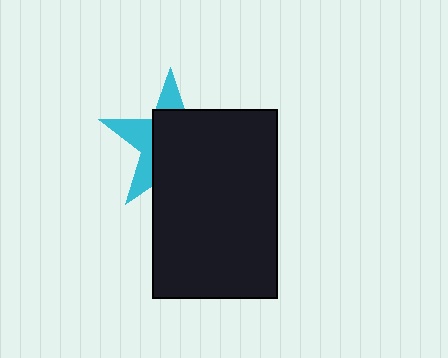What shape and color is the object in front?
The object in front is a black rectangle.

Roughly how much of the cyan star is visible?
A small part of it is visible (roughly 36%).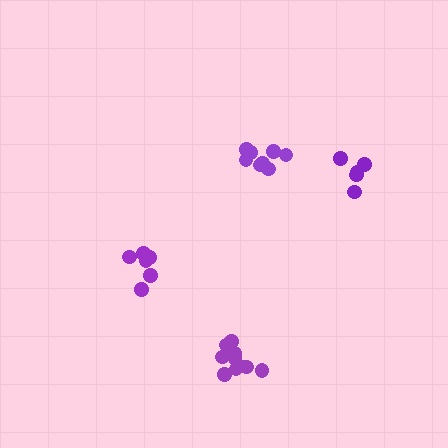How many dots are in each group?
Group 1: 8 dots, Group 2: 5 dots, Group 3: 6 dots, Group 4: 10 dots (29 total).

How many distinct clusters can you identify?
There are 4 distinct clusters.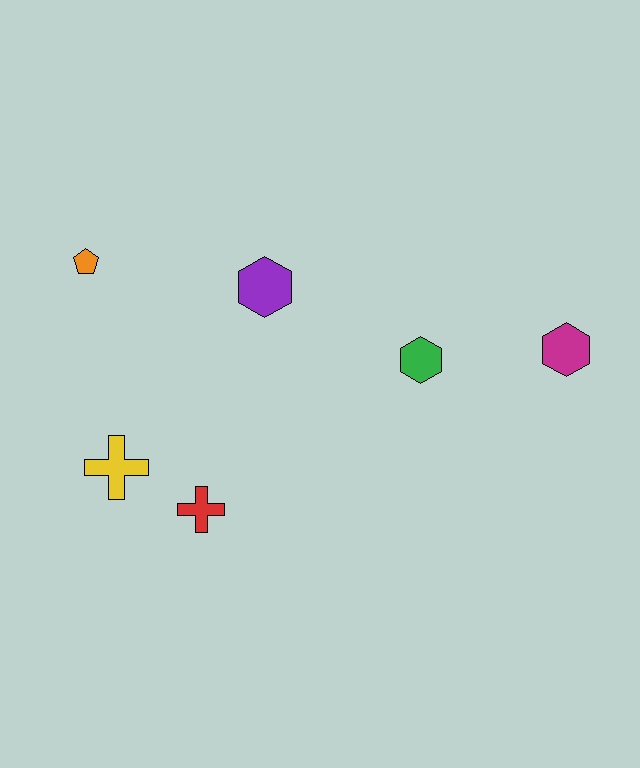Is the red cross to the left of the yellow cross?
No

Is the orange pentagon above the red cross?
Yes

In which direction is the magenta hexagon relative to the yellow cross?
The magenta hexagon is to the right of the yellow cross.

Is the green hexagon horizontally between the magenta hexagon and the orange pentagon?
Yes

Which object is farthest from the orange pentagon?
The magenta hexagon is farthest from the orange pentagon.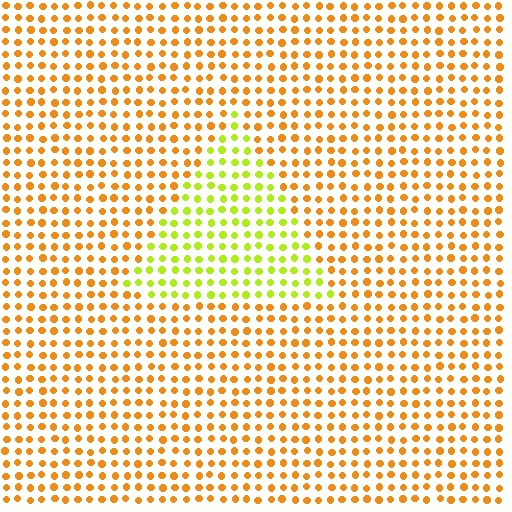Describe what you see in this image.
The image is filled with small orange elements in a uniform arrangement. A triangle-shaped region is visible where the elements are tinted to a slightly different hue, forming a subtle color boundary.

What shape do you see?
I see a triangle.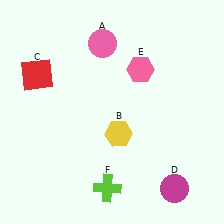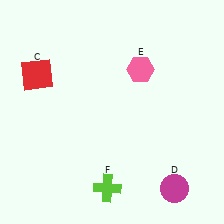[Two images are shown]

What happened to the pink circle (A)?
The pink circle (A) was removed in Image 2. It was in the top-left area of Image 1.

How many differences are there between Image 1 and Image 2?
There are 2 differences between the two images.